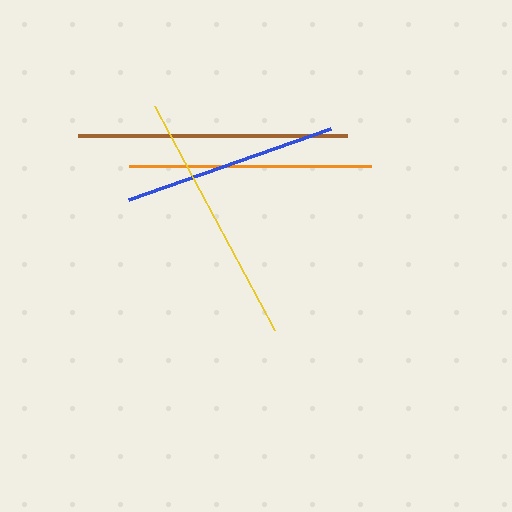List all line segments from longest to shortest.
From longest to shortest: brown, yellow, orange, blue.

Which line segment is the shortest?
The blue line is the shortest at approximately 214 pixels.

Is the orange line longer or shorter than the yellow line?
The yellow line is longer than the orange line.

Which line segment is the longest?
The brown line is the longest at approximately 269 pixels.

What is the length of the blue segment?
The blue segment is approximately 214 pixels long.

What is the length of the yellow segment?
The yellow segment is approximately 254 pixels long.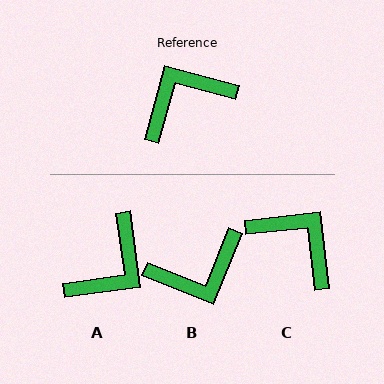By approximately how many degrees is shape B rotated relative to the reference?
Approximately 173 degrees counter-clockwise.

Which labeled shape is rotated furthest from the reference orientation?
B, about 173 degrees away.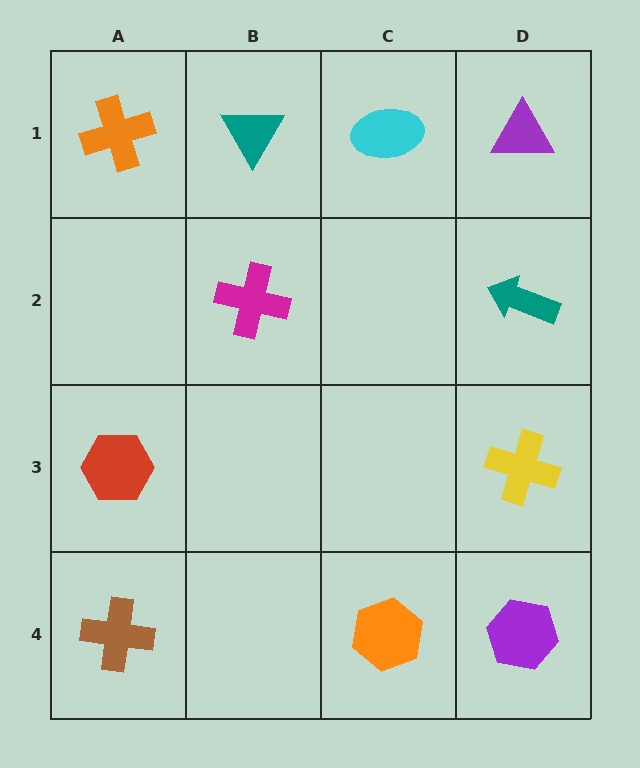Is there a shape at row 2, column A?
No, that cell is empty.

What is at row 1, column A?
An orange cross.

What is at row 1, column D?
A purple triangle.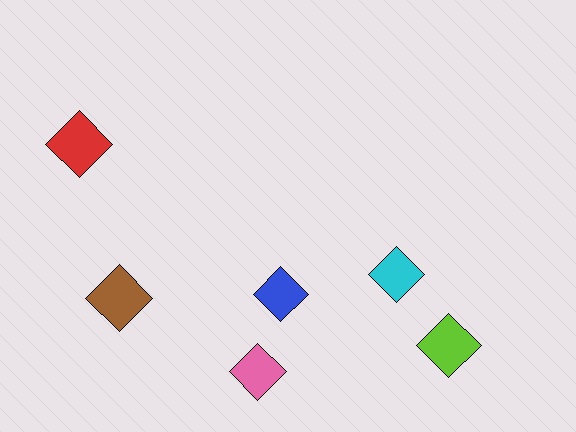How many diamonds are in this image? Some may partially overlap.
There are 6 diamonds.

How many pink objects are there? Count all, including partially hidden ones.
There is 1 pink object.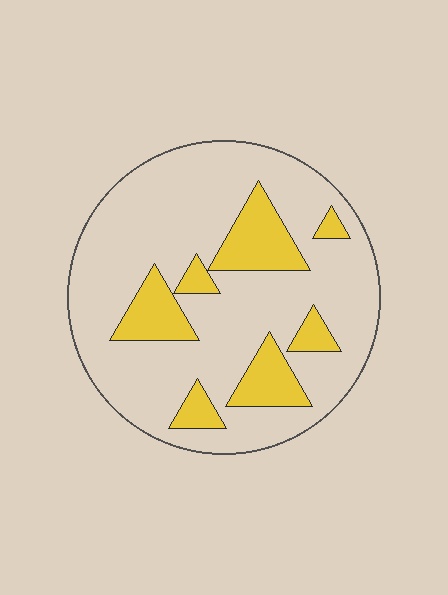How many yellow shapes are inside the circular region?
7.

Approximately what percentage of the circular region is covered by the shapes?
Approximately 20%.